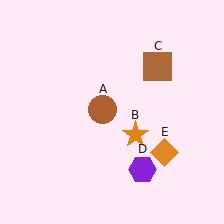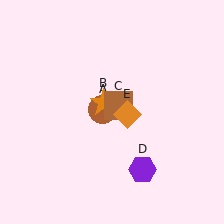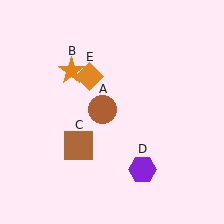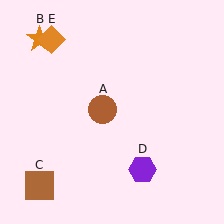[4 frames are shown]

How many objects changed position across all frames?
3 objects changed position: orange star (object B), brown square (object C), orange diamond (object E).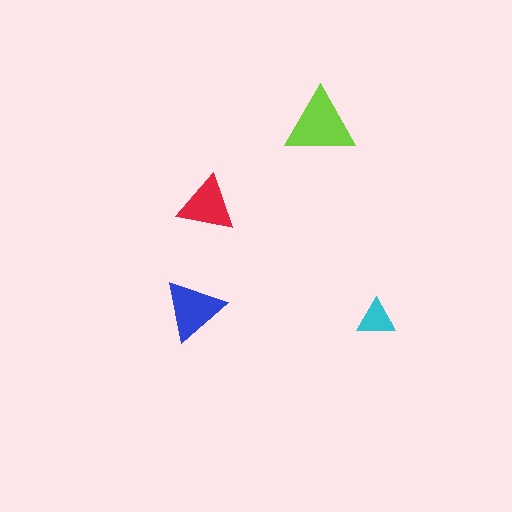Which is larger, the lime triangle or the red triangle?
The lime one.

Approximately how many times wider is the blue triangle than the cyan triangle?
About 1.5 times wider.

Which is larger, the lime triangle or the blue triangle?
The lime one.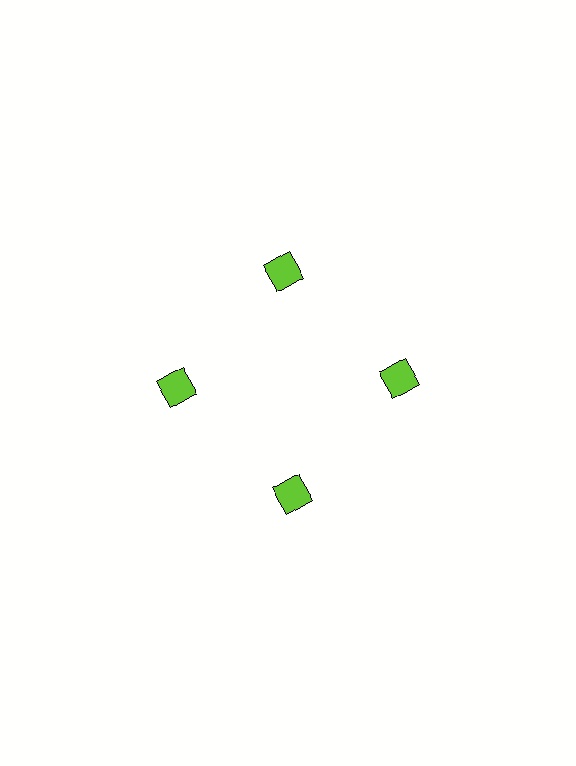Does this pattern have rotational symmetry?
Yes, this pattern has 4-fold rotational symmetry. It looks the same after rotating 90 degrees around the center.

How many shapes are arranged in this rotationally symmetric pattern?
There are 4 shapes, arranged in 4 groups of 1.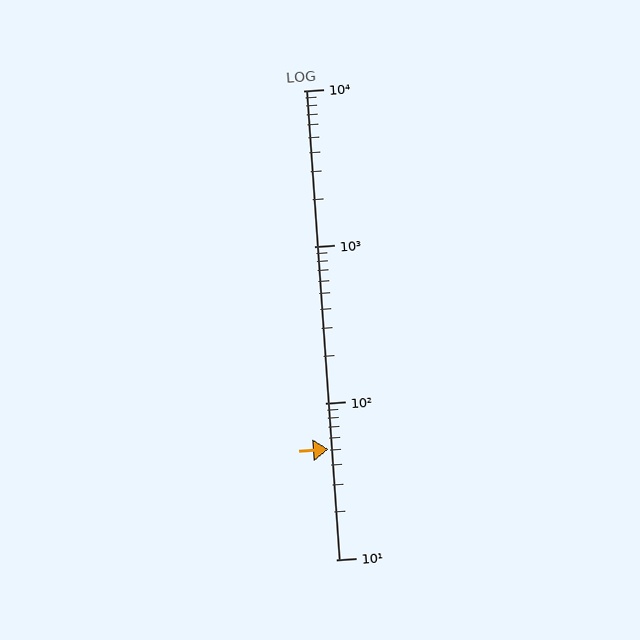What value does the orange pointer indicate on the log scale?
The pointer indicates approximately 51.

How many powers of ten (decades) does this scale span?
The scale spans 3 decades, from 10 to 10000.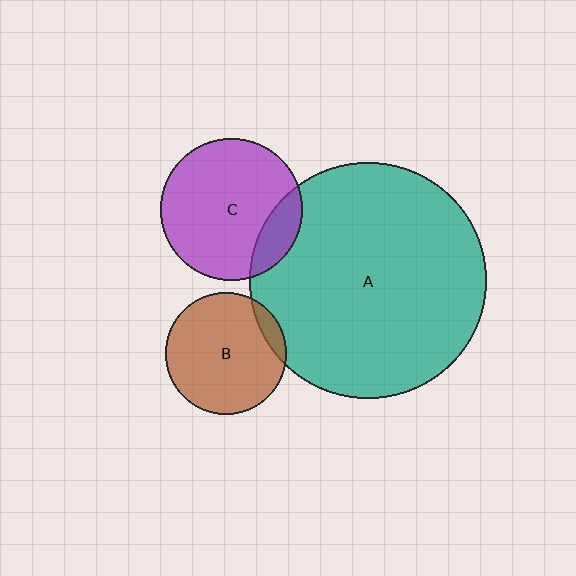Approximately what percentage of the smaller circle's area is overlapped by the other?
Approximately 10%.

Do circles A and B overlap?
Yes.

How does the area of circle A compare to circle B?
Approximately 3.8 times.